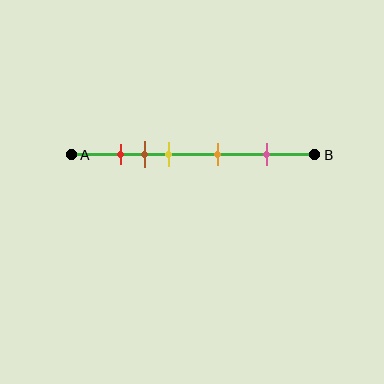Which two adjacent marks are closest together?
The red and brown marks are the closest adjacent pair.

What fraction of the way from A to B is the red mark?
The red mark is approximately 20% (0.2) of the way from A to B.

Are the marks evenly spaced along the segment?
No, the marks are not evenly spaced.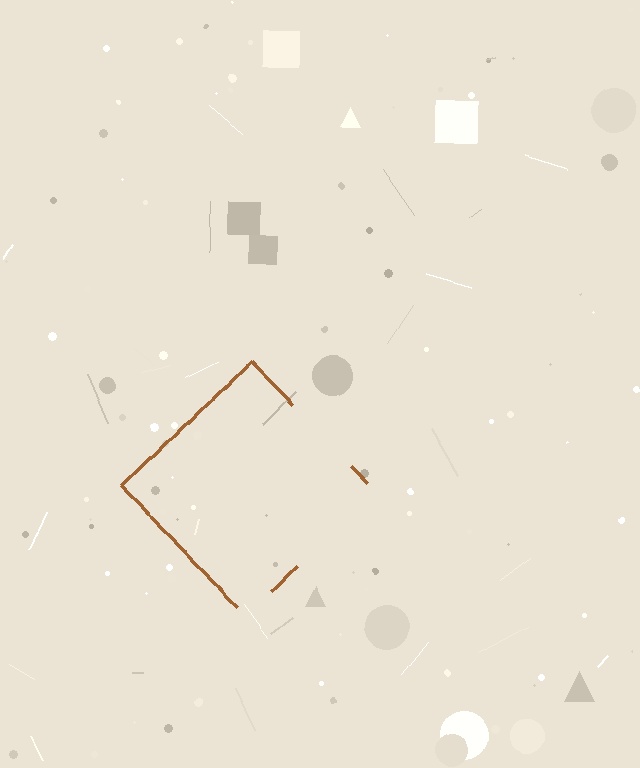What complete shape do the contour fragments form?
The contour fragments form a diamond.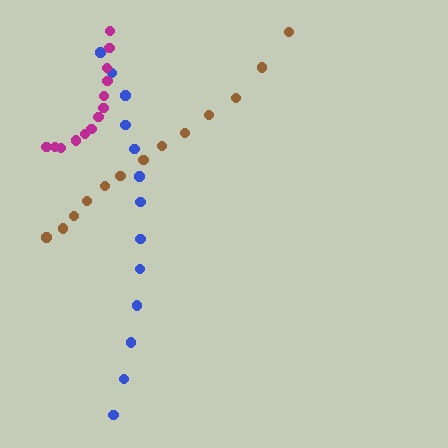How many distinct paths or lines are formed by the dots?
There are 3 distinct paths.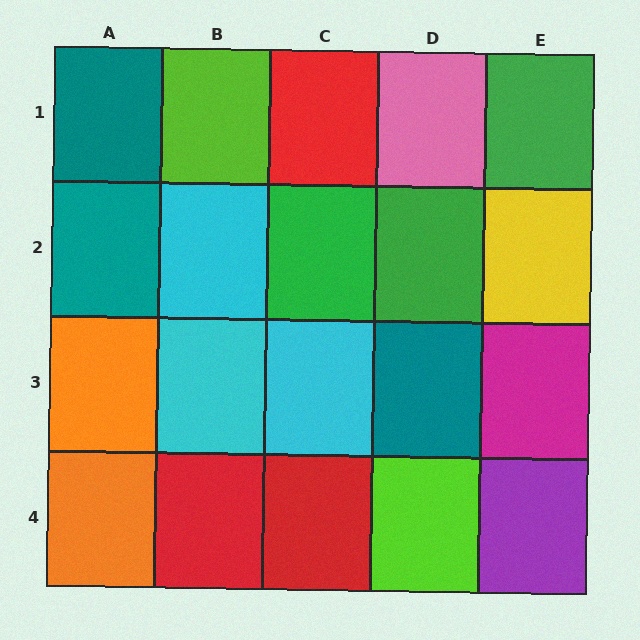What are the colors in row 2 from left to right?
Teal, cyan, green, green, yellow.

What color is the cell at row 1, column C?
Red.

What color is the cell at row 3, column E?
Magenta.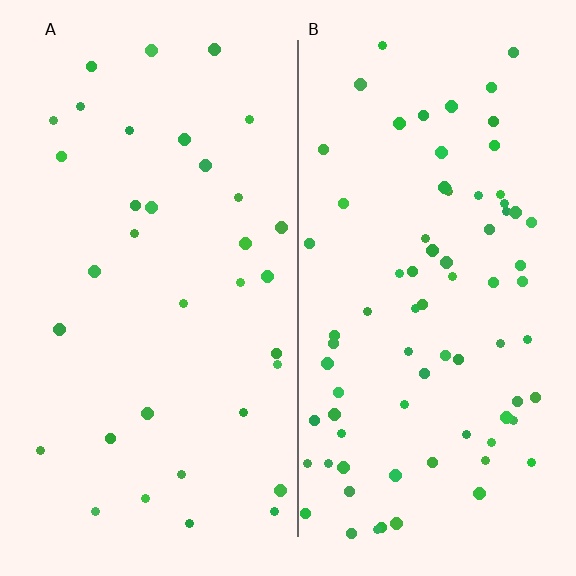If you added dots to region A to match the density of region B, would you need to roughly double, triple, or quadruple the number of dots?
Approximately double.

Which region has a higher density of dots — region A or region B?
B (the right).